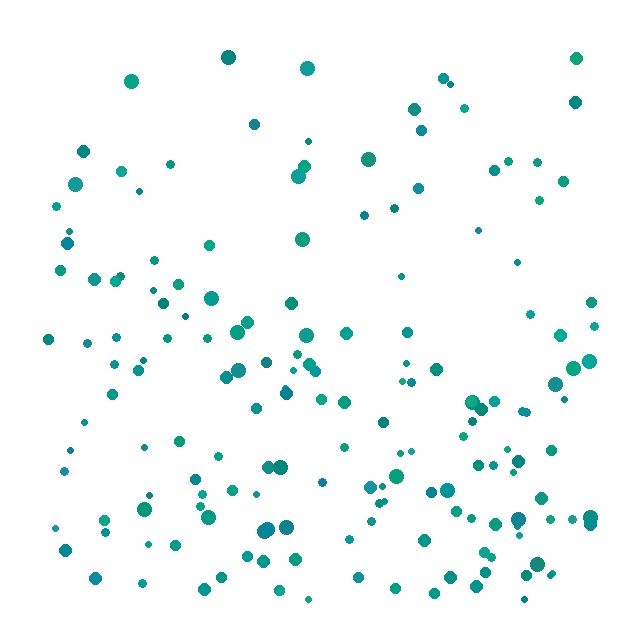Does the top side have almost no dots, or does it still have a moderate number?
Still a moderate number, just noticeably fewer than the bottom.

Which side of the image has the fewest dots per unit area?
The top.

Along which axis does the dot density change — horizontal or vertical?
Vertical.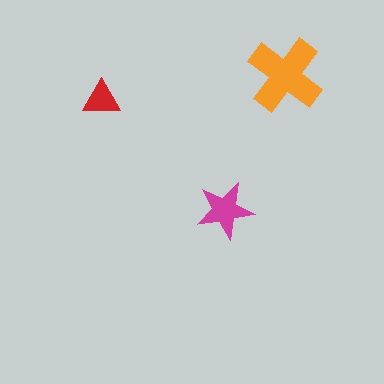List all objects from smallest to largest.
The red triangle, the magenta star, the orange cross.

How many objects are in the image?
There are 3 objects in the image.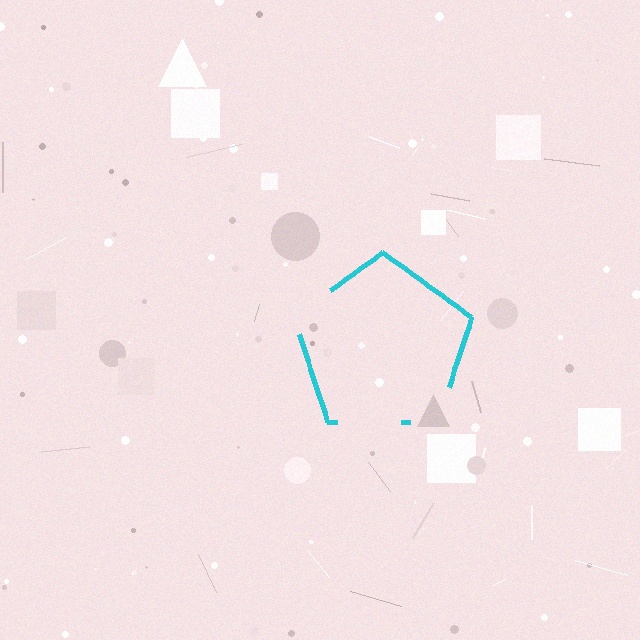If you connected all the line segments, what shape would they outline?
They would outline a pentagon.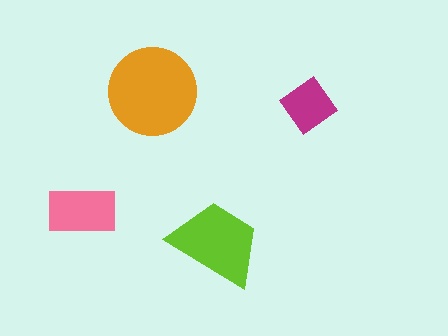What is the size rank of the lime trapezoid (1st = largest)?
2nd.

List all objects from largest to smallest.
The orange circle, the lime trapezoid, the pink rectangle, the magenta diamond.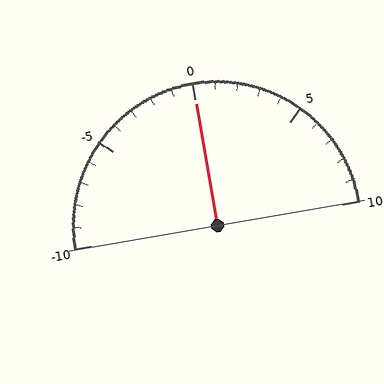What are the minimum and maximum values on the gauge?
The gauge ranges from -10 to 10.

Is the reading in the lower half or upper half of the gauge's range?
The reading is in the upper half of the range (-10 to 10).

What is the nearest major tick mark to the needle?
The nearest major tick mark is 0.